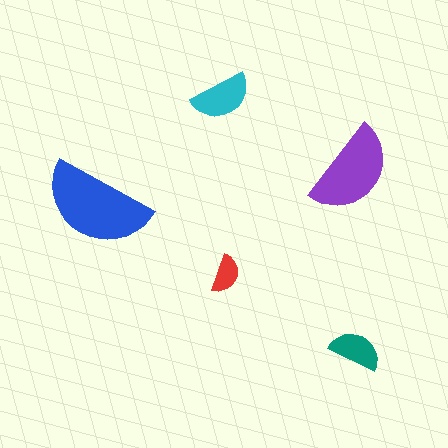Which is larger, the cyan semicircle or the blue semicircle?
The blue one.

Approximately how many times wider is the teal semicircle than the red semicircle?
About 1.5 times wider.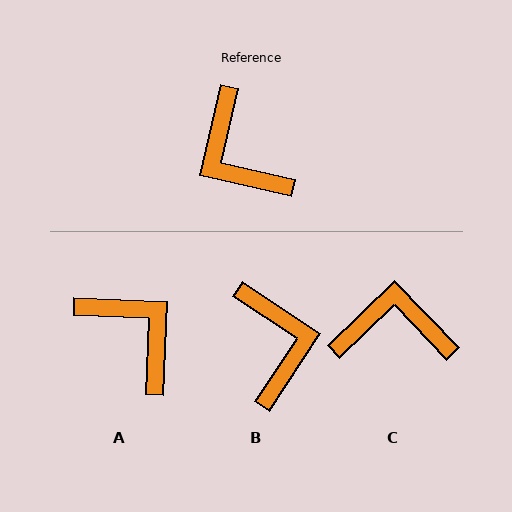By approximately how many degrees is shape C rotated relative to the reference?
Approximately 123 degrees clockwise.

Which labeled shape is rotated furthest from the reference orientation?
A, about 169 degrees away.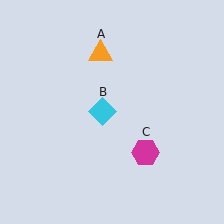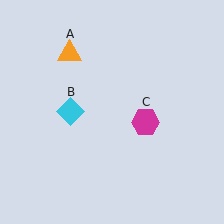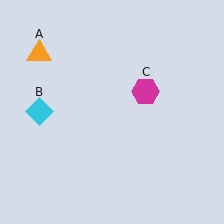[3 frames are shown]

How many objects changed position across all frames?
3 objects changed position: orange triangle (object A), cyan diamond (object B), magenta hexagon (object C).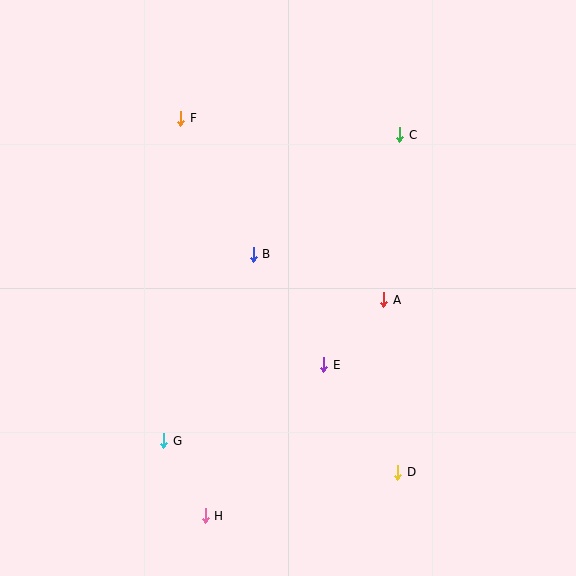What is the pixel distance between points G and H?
The distance between G and H is 86 pixels.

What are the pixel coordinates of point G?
Point G is at (164, 441).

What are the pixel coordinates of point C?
Point C is at (400, 135).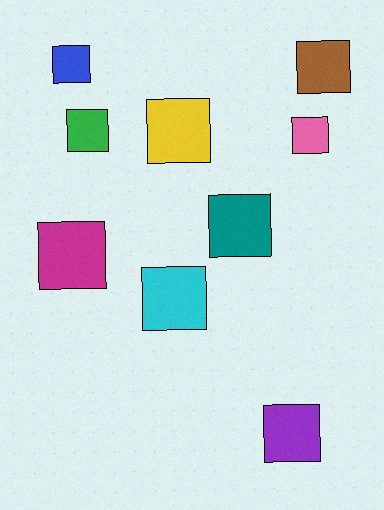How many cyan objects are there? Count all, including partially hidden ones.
There is 1 cyan object.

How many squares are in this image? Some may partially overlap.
There are 9 squares.